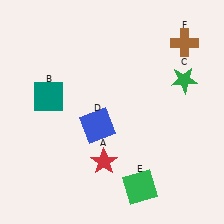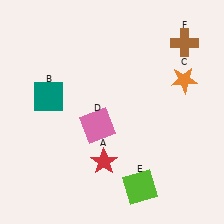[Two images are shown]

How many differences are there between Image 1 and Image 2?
There are 3 differences between the two images.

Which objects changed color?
C changed from green to orange. D changed from blue to pink. E changed from green to lime.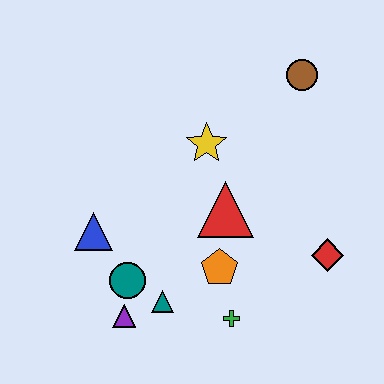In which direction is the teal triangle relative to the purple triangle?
The teal triangle is to the right of the purple triangle.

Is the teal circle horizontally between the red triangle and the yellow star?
No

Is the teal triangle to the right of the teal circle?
Yes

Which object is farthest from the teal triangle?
The brown circle is farthest from the teal triangle.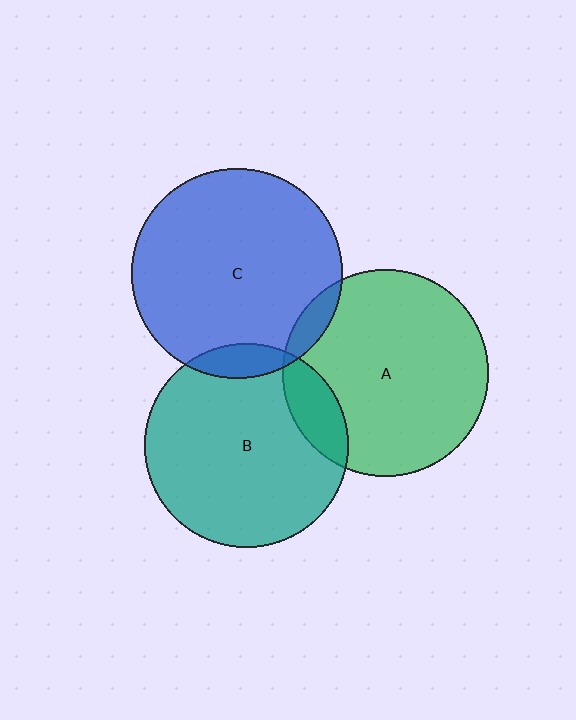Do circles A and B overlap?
Yes.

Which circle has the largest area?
Circle C (blue).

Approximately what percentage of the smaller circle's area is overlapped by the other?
Approximately 15%.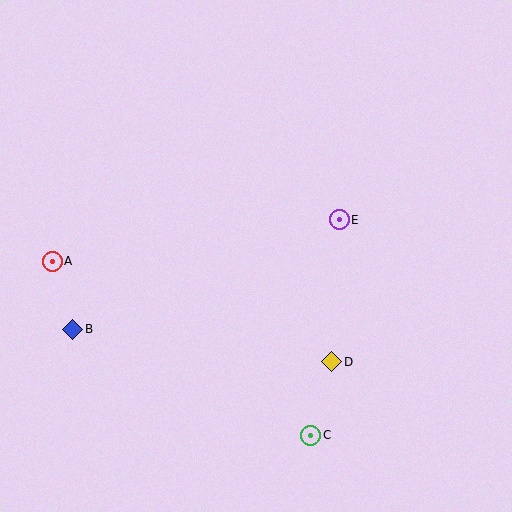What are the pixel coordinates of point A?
Point A is at (52, 261).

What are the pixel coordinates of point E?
Point E is at (339, 220).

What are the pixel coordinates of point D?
Point D is at (332, 362).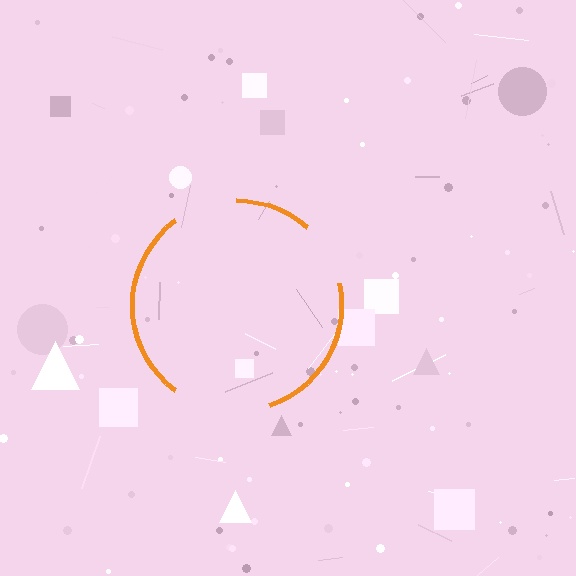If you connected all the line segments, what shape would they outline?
They would outline a circle.